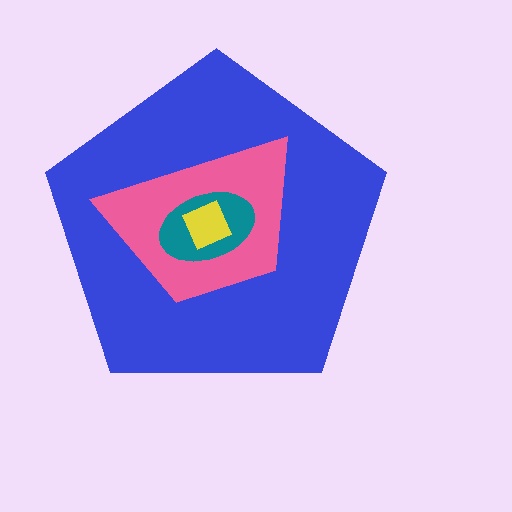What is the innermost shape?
The yellow square.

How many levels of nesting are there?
4.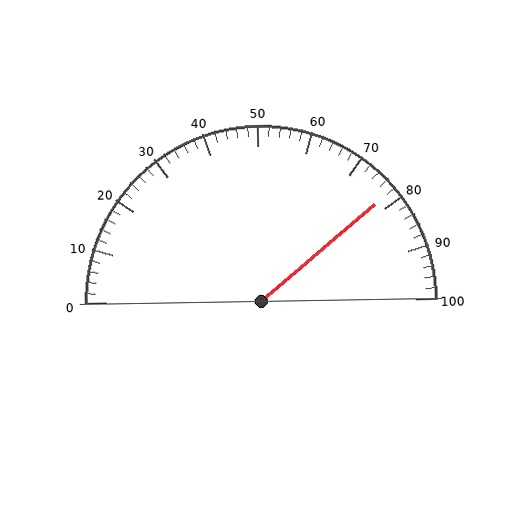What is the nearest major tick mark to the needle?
The nearest major tick mark is 80.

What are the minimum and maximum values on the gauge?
The gauge ranges from 0 to 100.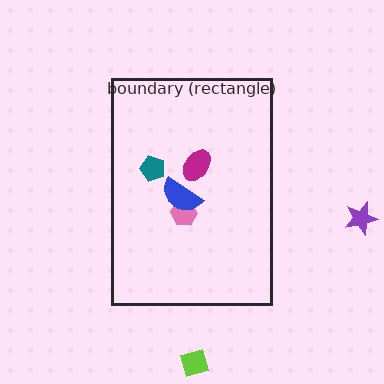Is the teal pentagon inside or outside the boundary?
Inside.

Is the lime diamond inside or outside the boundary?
Outside.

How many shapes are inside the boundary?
4 inside, 2 outside.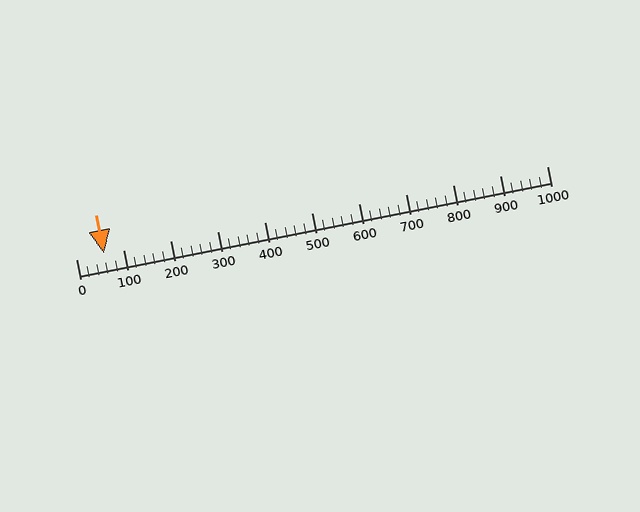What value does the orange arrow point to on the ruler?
The orange arrow points to approximately 60.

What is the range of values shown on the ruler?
The ruler shows values from 0 to 1000.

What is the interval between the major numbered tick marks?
The major tick marks are spaced 100 units apart.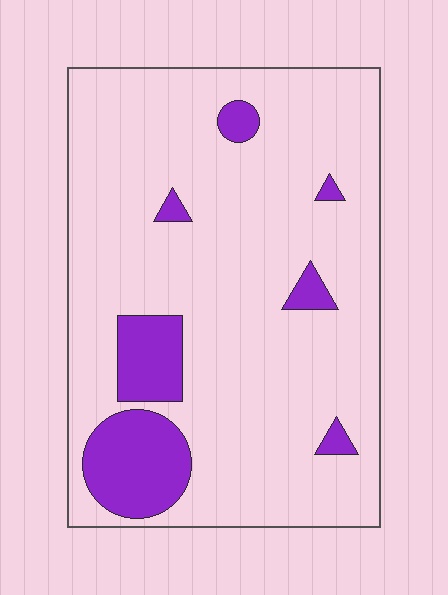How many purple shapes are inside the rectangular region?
7.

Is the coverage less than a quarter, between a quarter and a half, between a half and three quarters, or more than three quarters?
Less than a quarter.